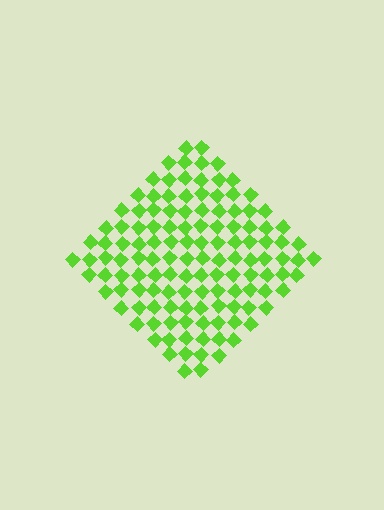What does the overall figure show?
The overall figure shows a diamond.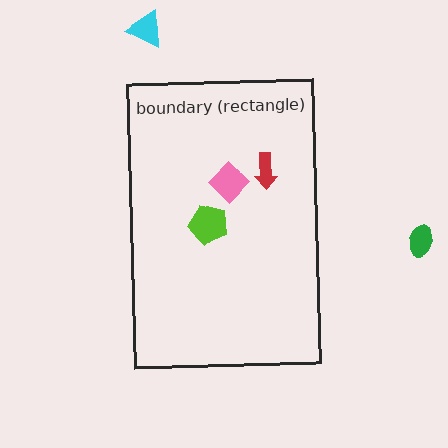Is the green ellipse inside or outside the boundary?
Outside.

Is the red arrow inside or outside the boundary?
Inside.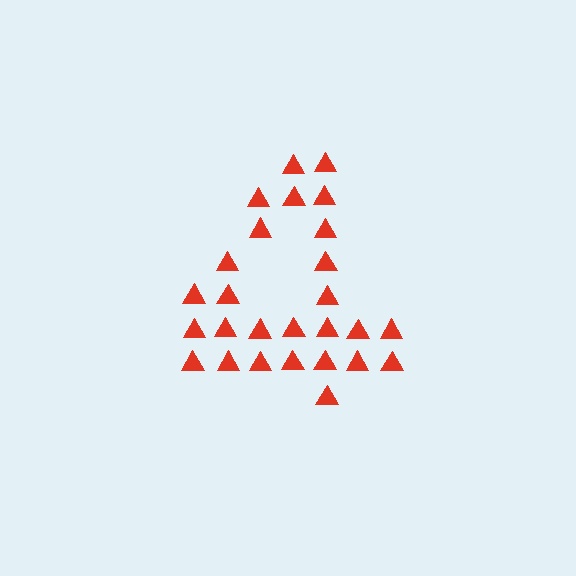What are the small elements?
The small elements are triangles.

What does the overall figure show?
The overall figure shows the digit 4.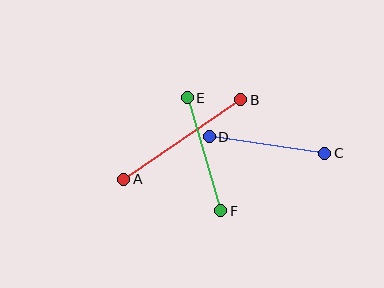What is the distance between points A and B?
The distance is approximately 142 pixels.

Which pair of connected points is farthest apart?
Points A and B are farthest apart.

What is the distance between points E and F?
The distance is approximately 118 pixels.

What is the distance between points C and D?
The distance is approximately 117 pixels.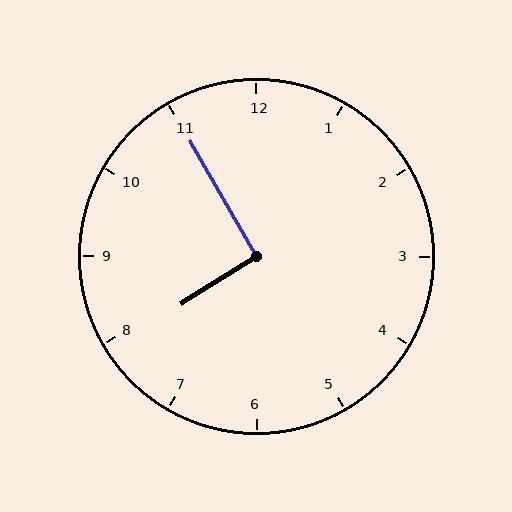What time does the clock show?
7:55.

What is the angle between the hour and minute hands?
Approximately 92 degrees.